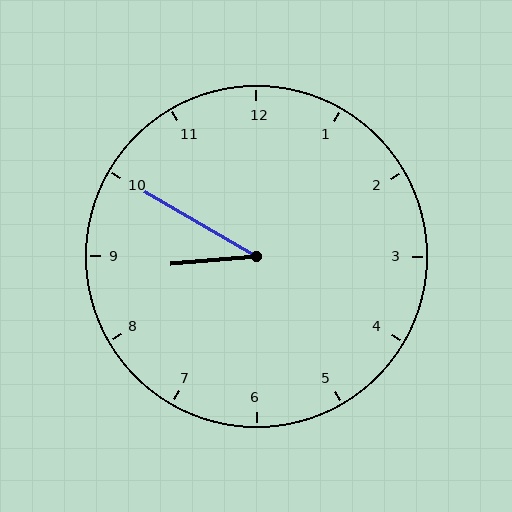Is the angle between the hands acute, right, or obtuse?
It is acute.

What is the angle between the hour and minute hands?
Approximately 35 degrees.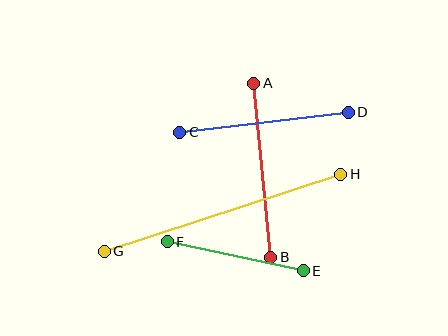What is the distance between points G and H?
The distance is approximately 249 pixels.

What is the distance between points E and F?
The distance is approximately 139 pixels.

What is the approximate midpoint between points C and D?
The midpoint is at approximately (264, 122) pixels.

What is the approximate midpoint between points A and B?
The midpoint is at approximately (262, 170) pixels.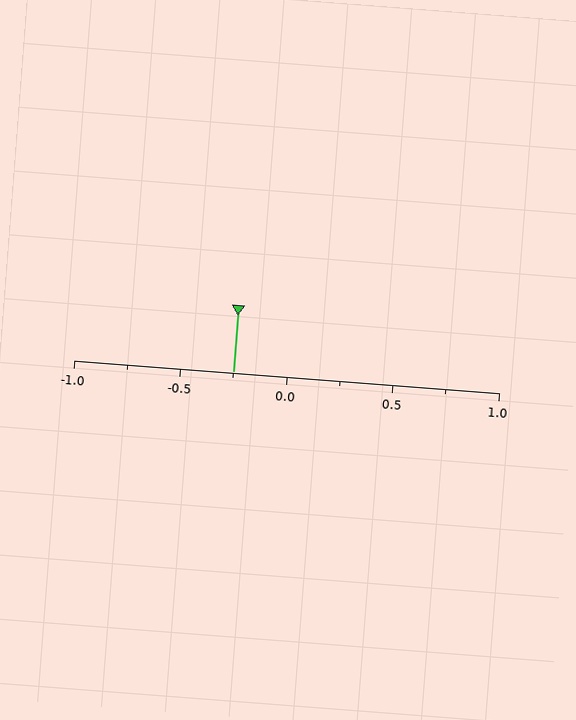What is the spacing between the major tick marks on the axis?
The major ticks are spaced 0.5 apart.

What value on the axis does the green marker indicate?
The marker indicates approximately -0.25.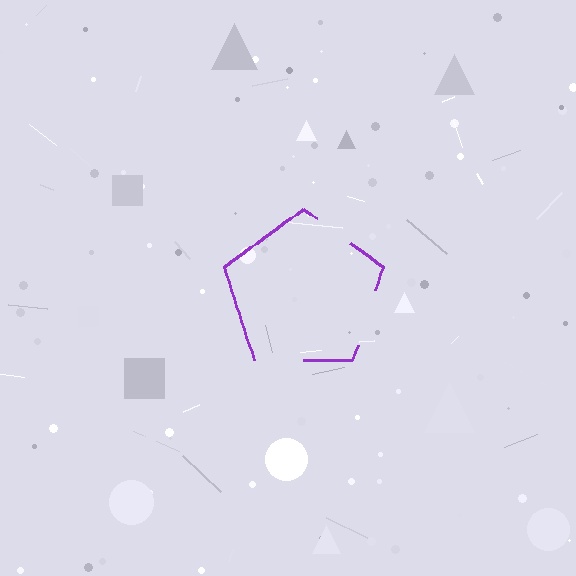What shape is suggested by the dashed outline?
The dashed outline suggests a pentagon.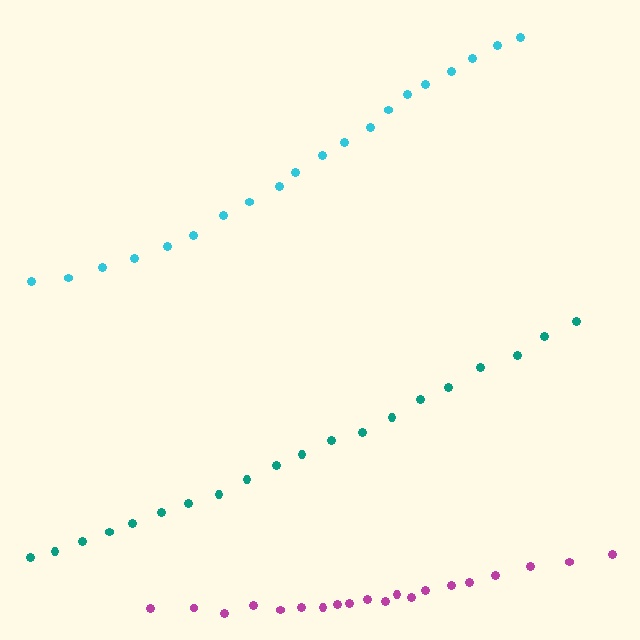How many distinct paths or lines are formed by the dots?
There are 3 distinct paths.